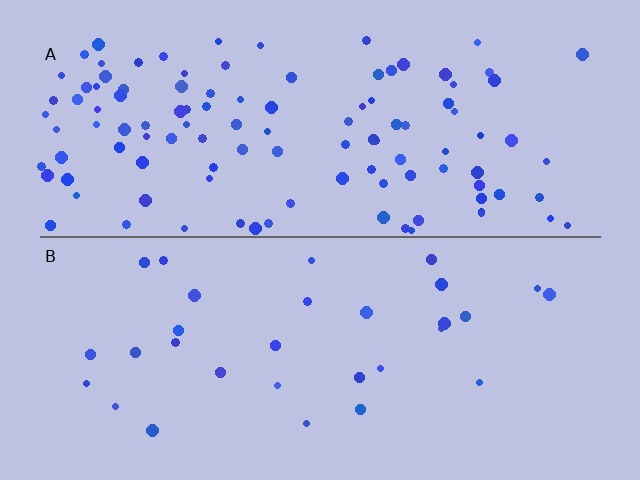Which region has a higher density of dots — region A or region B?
A (the top).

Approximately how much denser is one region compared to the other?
Approximately 3.6× — region A over region B.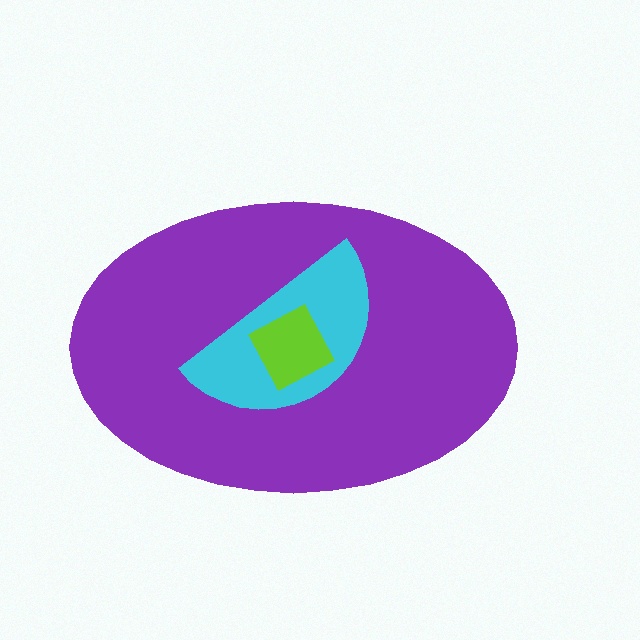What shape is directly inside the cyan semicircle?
The lime square.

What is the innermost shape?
The lime square.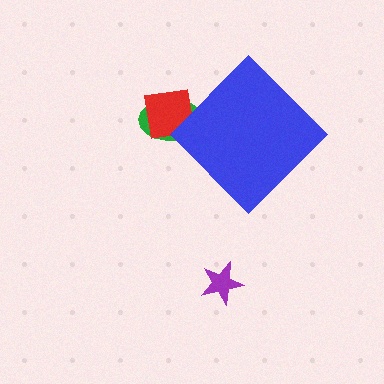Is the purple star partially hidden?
No, the purple star is fully visible.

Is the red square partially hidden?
Yes, the red square is partially hidden behind the blue diamond.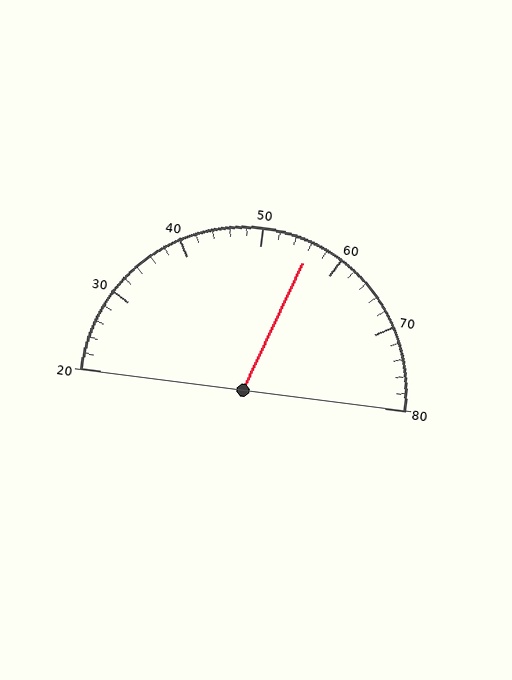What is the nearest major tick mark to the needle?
The nearest major tick mark is 60.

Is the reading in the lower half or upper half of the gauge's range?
The reading is in the upper half of the range (20 to 80).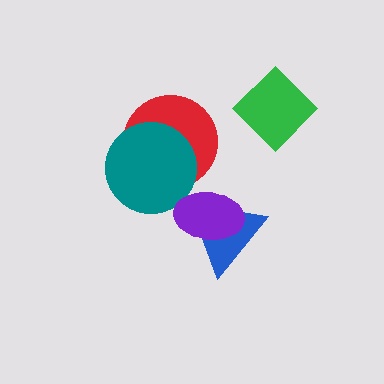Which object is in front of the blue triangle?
The purple ellipse is in front of the blue triangle.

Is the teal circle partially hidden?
No, no other shape covers it.